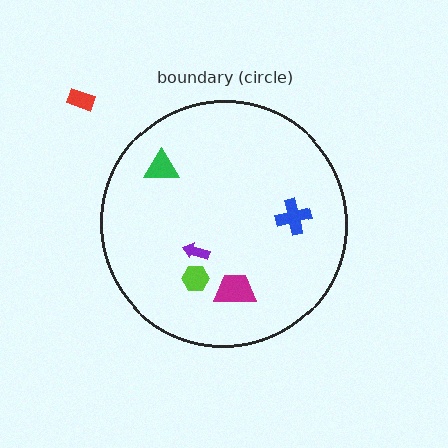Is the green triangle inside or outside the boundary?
Inside.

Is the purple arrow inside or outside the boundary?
Inside.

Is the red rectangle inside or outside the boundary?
Outside.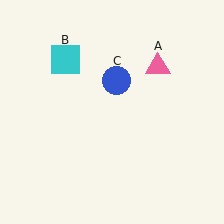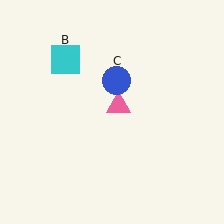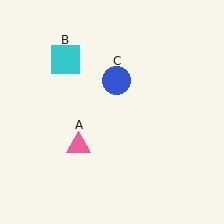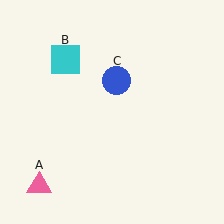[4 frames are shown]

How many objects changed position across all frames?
1 object changed position: pink triangle (object A).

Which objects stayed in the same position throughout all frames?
Cyan square (object B) and blue circle (object C) remained stationary.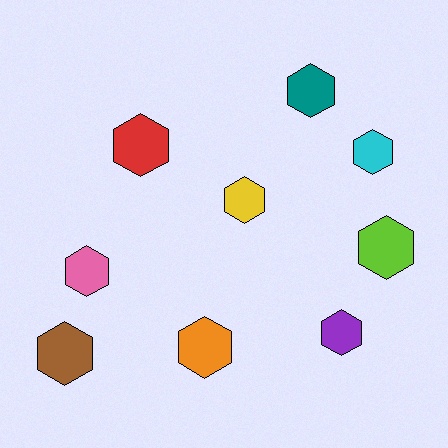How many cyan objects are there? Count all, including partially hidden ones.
There is 1 cyan object.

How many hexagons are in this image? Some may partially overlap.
There are 9 hexagons.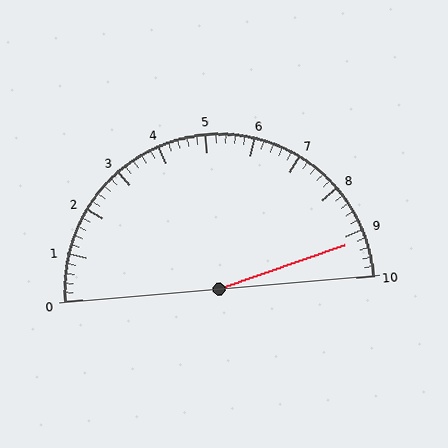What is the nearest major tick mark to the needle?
The nearest major tick mark is 9.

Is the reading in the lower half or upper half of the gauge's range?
The reading is in the upper half of the range (0 to 10).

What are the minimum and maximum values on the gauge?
The gauge ranges from 0 to 10.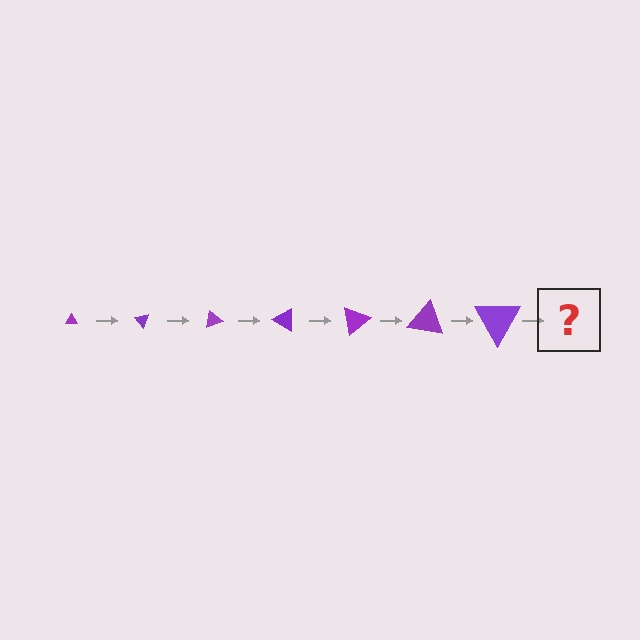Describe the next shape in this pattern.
It should be a triangle, larger than the previous one and rotated 350 degrees from the start.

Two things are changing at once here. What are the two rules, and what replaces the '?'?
The two rules are that the triangle grows larger each step and it rotates 50 degrees each step. The '?' should be a triangle, larger than the previous one and rotated 350 degrees from the start.